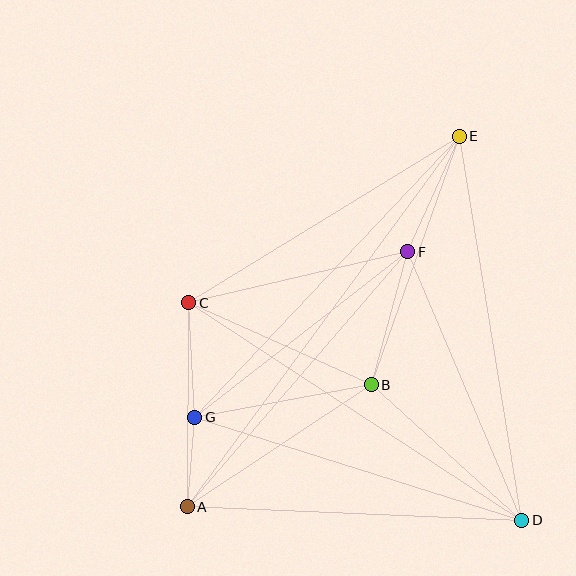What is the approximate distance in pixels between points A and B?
The distance between A and B is approximately 221 pixels.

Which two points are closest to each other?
Points A and G are closest to each other.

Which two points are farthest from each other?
Points A and E are farthest from each other.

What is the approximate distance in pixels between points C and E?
The distance between C and E is approximately 318 pixels.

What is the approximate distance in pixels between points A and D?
The distance between A and D is approximately 335 pixels.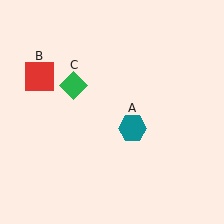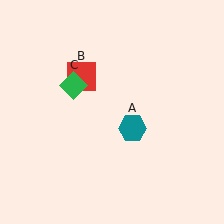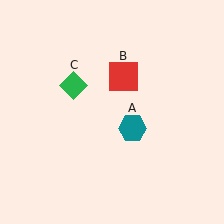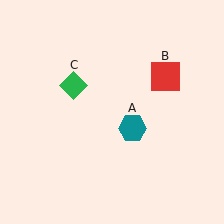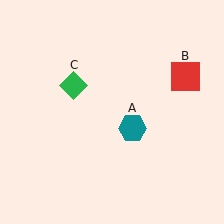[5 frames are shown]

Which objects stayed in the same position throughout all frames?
Teal hexagon (object A) and green diamond (object C) remained stationary.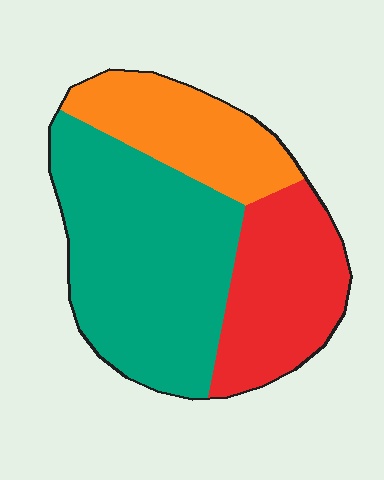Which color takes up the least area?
Orange, at roughly 25%.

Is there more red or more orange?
Red.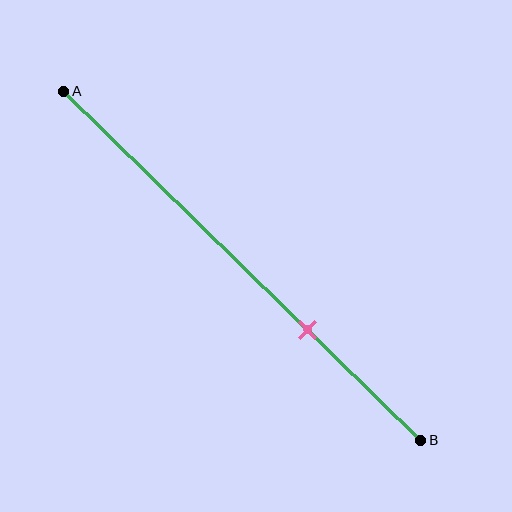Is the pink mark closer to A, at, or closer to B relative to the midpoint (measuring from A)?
The pink mark is closer to point B than the midpoint of segment AB.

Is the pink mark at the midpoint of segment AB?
No, the mark is at about 70% from A, not at the 50% midpoint.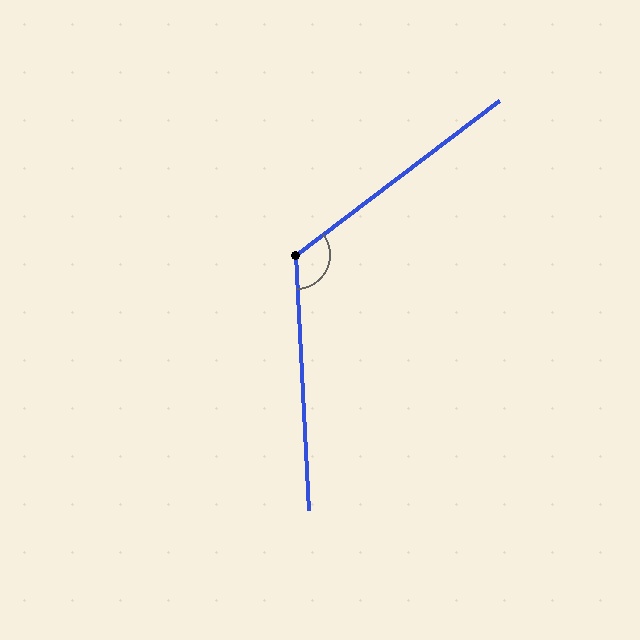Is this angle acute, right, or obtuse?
It is obtuse.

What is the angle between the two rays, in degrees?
Approximately 125 degrees.